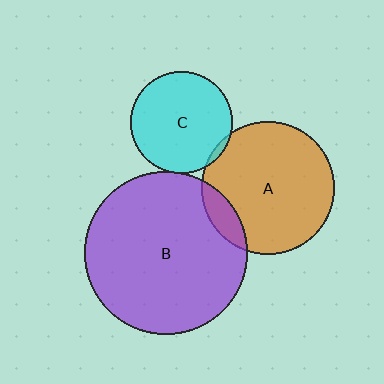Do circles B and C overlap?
Yes.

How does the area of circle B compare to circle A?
Approximately 1.5 times.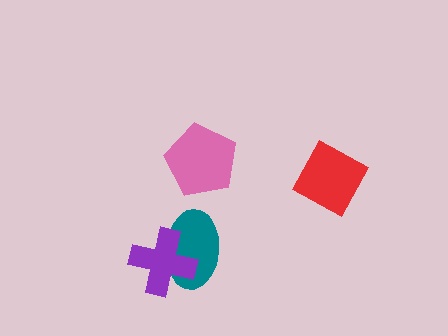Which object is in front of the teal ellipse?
The purple cross is in front of the teal ellipse.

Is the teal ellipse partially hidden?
Yes, it is partially covered by another shape.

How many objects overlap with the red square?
0 objects overlap with the red square.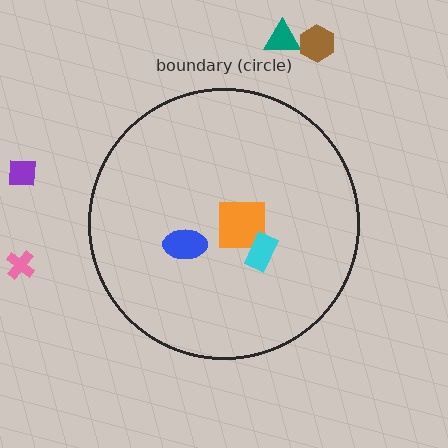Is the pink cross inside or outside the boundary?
Outside.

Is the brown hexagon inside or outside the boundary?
Outside.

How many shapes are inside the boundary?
3 inside, 4 outside.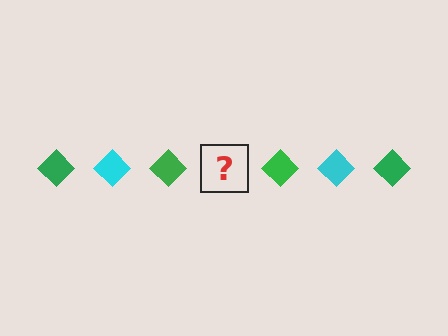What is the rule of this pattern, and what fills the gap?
The rule is that the pattern cycles through green, cyan diamonds. The gap should be filled with a cyan diamond.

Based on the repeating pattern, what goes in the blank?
The blank should be a cyan diamond.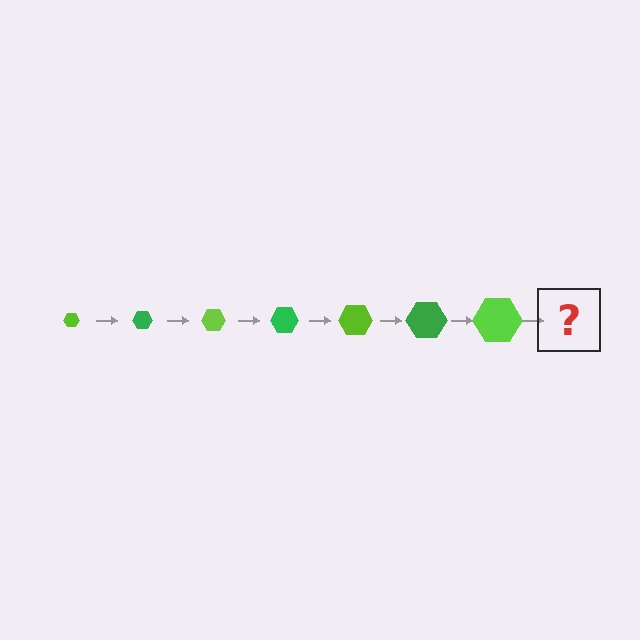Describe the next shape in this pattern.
It should be a green hexagon, larger than the previous one.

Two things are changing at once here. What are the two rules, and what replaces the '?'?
The two rules are that the hexagon grows larger each step and the color cycles through lime and green. The '?' should be a green hexagon, larger than the previous one.